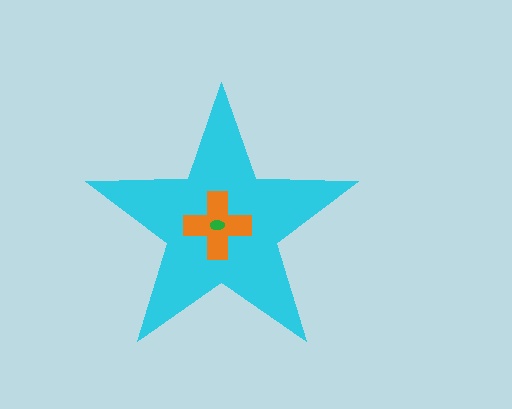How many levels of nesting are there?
3.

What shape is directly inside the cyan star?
The orange cross.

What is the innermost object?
The green ellipse.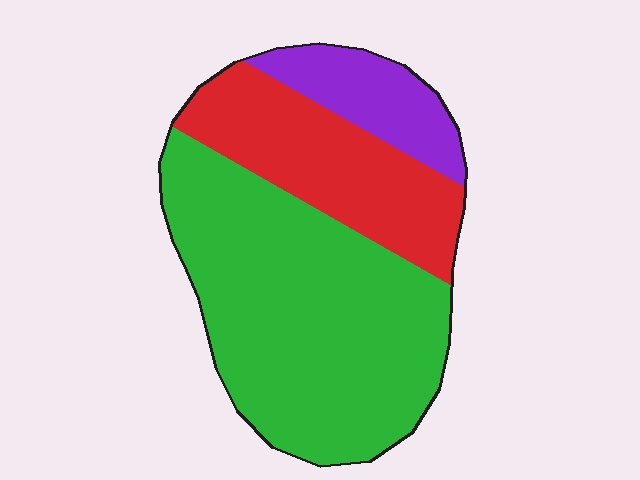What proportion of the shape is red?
Red covers 27% of the shape.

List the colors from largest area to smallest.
From largest to smallest: green, red, purple.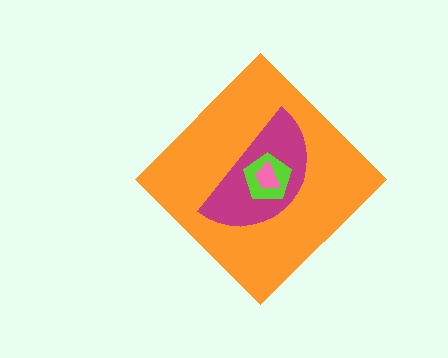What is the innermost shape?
The pink trapezoid.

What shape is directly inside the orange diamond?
The magenta semicircle.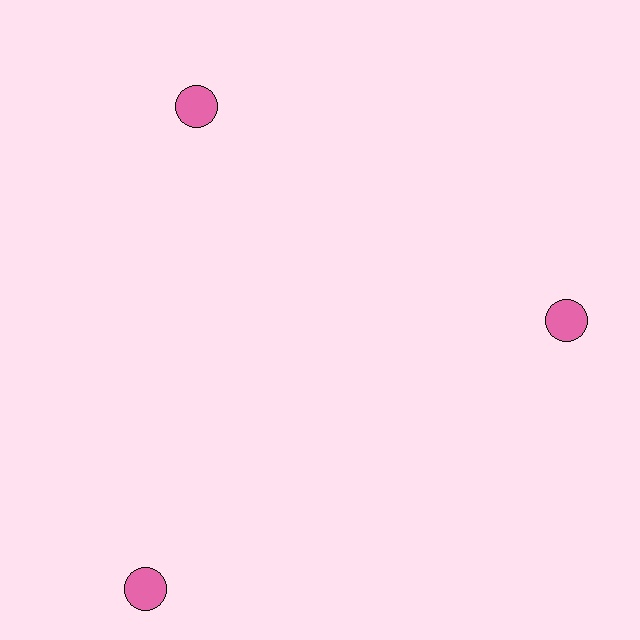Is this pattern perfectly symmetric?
No. The 3 pink circles are arranged in a ring, but one element near the 7 o'clock position is pushed outward from the center, breaking the 3-fold rotational symmetry.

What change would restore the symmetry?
The symmetry would be restored by moving it inward, back onto the ring so that all 3 circles sit at equal angles and equal distance from the center.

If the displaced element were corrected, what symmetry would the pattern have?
It would have 3-fold rotational symmetry — the pattern would map onto itself every 120 degrees.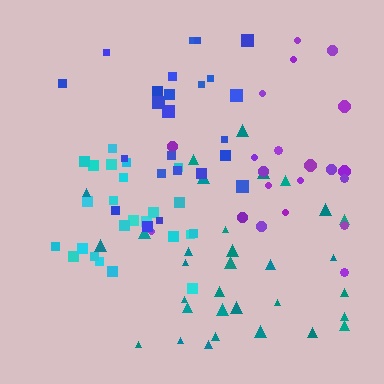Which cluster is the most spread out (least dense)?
Purple.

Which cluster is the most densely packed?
Cyan.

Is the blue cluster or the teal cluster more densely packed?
Teal.